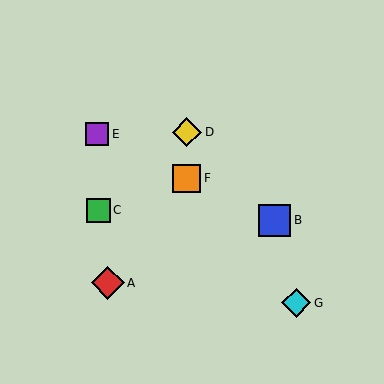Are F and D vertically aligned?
Yes, both are at x≈187.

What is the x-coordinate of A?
Object A is at x≈108.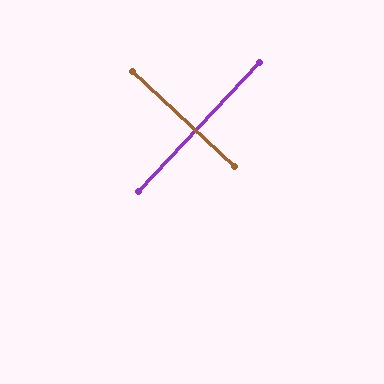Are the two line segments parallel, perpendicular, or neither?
Perpendicular — they meet at approximately 90°.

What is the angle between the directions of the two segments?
Approximately 90 degrees.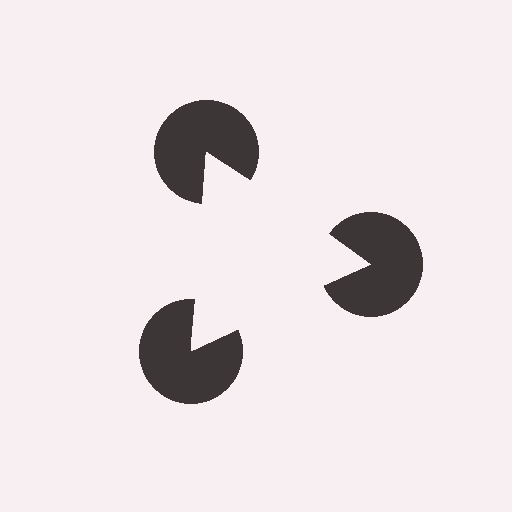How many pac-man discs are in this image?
There are 3 — one at each vertex of the illusory triangle.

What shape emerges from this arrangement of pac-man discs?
An illusory triangle — its edges are inferred from the aligned wedge cuts in the pac-man discs, not physically drawn.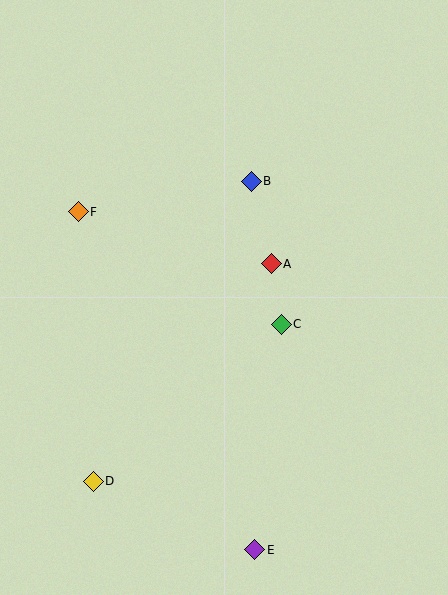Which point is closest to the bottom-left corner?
Point D is closest to the bottom-left corner.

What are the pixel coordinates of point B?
Point B is at (251, 181).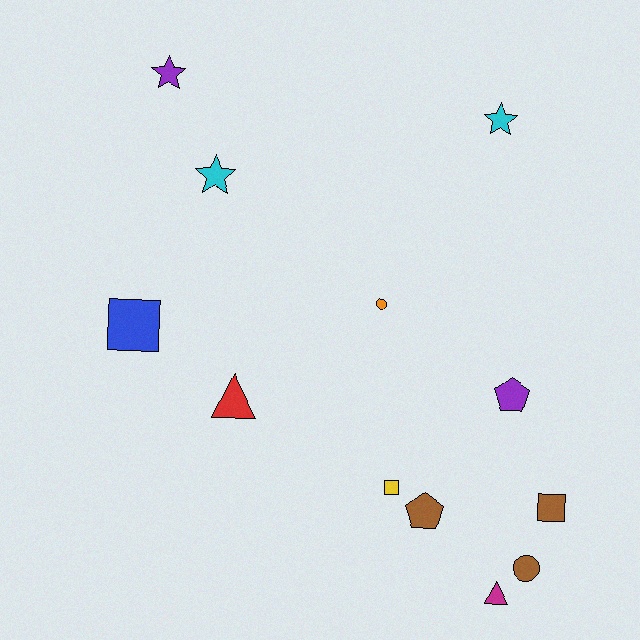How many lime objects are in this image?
There are no lime objects.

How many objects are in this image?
There are 12 objects.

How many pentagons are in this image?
There are 2 pentagons.